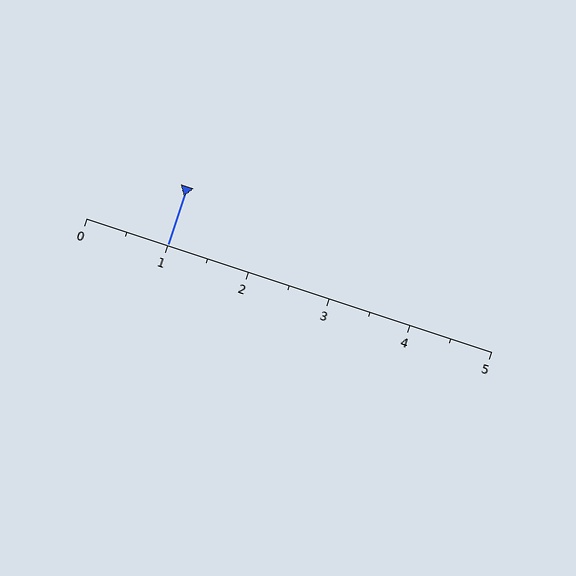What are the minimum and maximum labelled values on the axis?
The axis runs from 0 to 5.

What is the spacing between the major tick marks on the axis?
The major ticks are spaced 1 apart.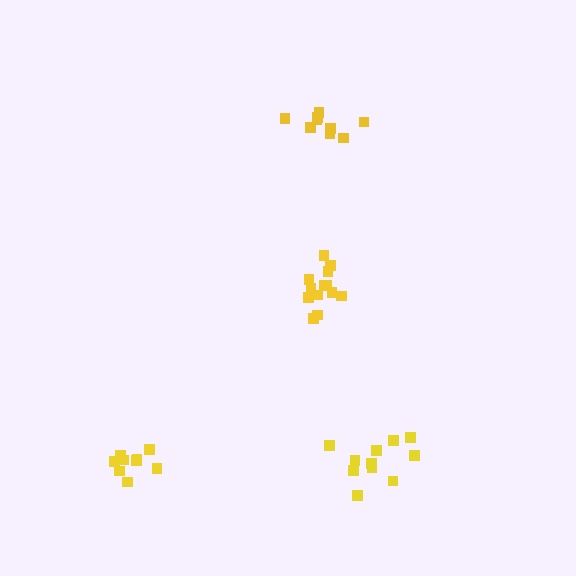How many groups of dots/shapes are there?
There are 4 groups.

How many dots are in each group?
Group 1: 11 dots, Group 2: 13 dots, Group 3: 9 dots, Group 4: 9 dots (42 total).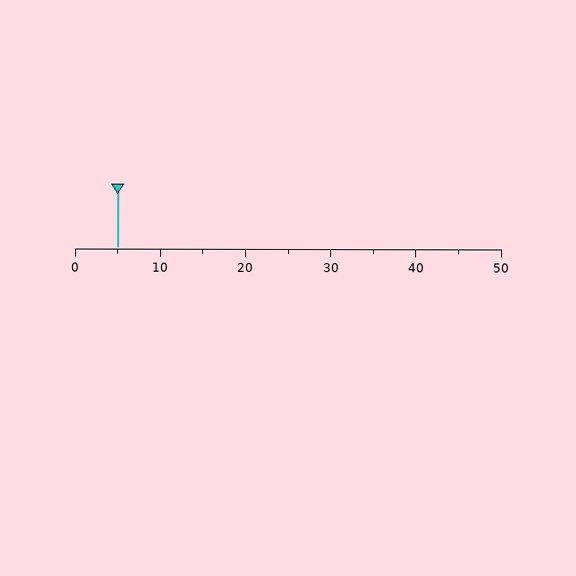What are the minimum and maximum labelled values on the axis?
The axis runs from 0 to 50.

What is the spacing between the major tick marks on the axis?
The major ticks are spaced 10 apart.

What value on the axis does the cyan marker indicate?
The marker indicates approximately 5.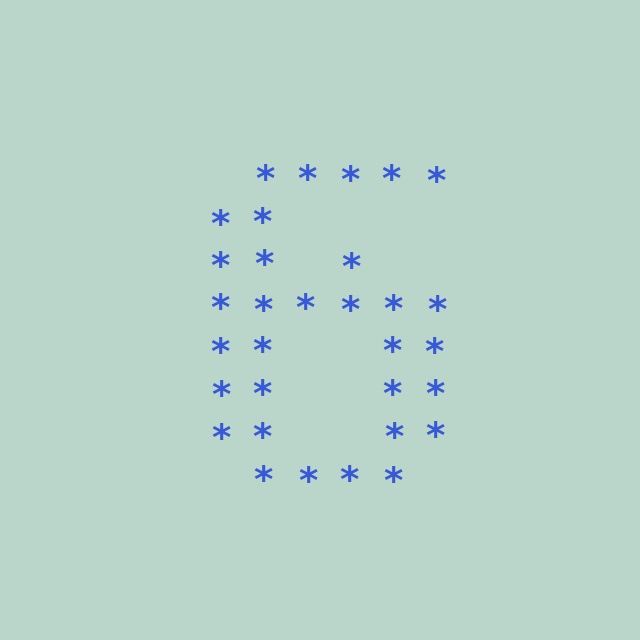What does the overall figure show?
The overall figure shows the digit 6.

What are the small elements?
The small elements are asterisks.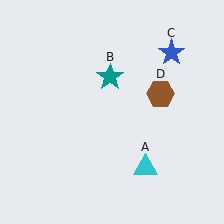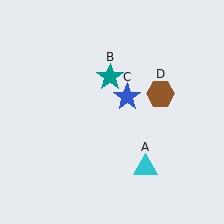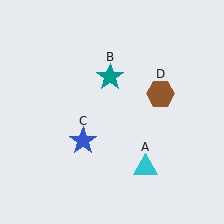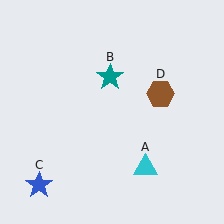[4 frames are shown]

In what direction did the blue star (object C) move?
The blue star (object C) moved down and to the left.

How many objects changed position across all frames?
1 object changed position: blue star (object C).